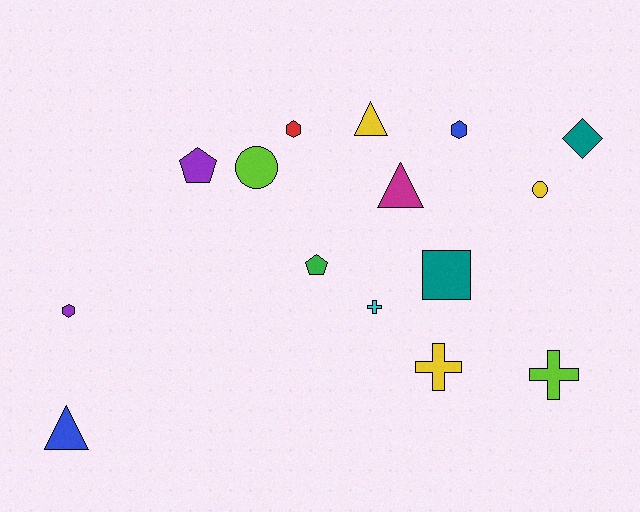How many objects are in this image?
There are 15 objects.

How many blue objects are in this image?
There are 2 blue objects.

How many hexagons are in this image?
There are 3 hexagons.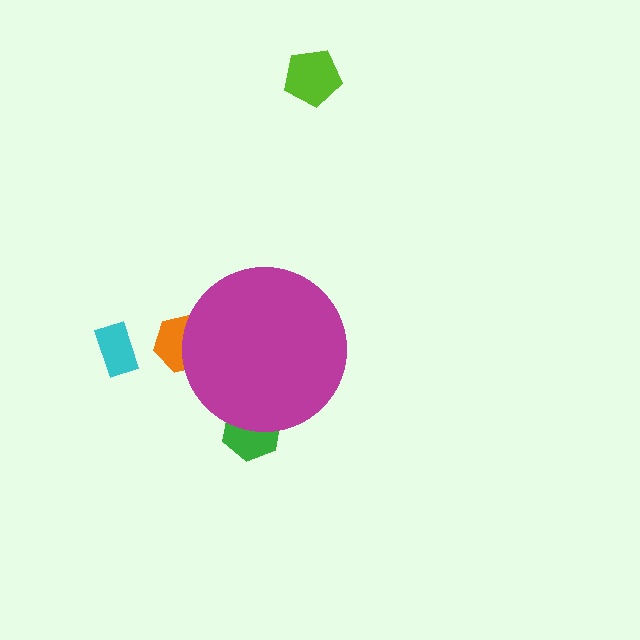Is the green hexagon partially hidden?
Yes, the green hexagon is partially hidden behind the magenta circle.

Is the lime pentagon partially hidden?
No, the lime pentagon is fully visible.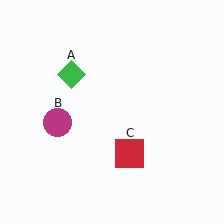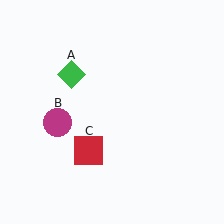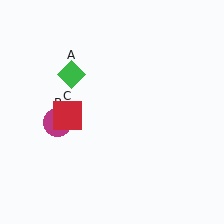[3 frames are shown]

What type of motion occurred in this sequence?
The red square (object C) rotated clockwise around the center of the scene.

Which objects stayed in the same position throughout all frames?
Green diamond (object A) and magenta circle (object B) remained stationary.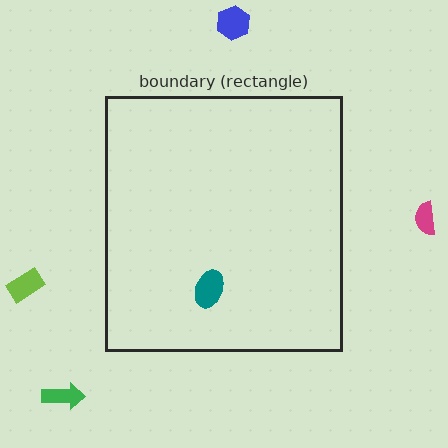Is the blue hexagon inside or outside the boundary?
Outside.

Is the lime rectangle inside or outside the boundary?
Outside.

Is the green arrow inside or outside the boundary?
Outside.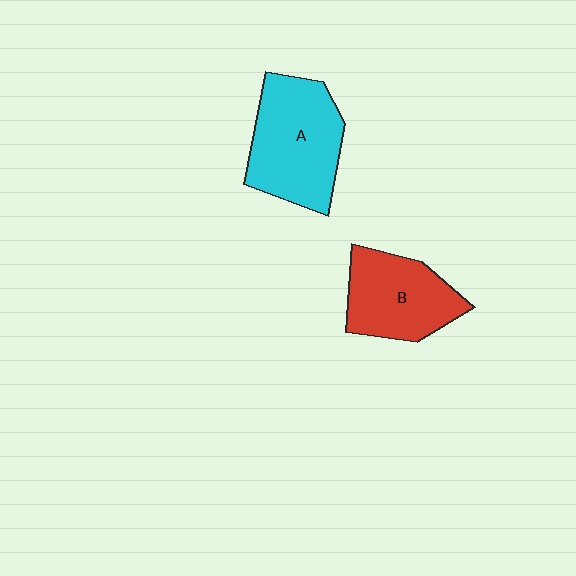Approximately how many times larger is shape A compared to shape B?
Approximately 1.2 times.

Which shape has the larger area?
Shape A (cyan).